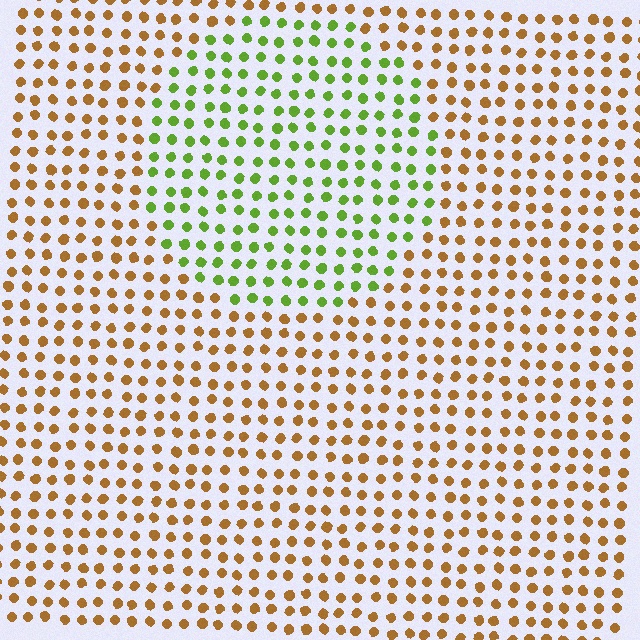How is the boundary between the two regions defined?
The boundary is defined purely by a slight shift in hue (about 63 degrees). Spacing, size, and orientation are identical on both sides.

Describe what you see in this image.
The image is filled with small brown elements in a uniform arrangement. A circle-shaped region is visible where the elements are tinted to a slightly different hue, forming a subtle color boundary.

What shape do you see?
I see a circle.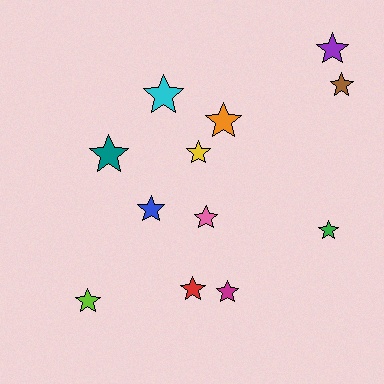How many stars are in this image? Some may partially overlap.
There are 12 stars.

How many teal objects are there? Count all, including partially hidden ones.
There is 1 teal object.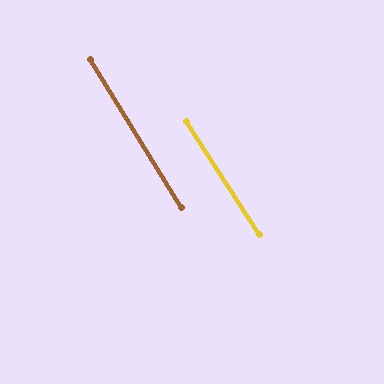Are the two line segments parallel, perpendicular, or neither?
Parallel — their directions differ by only 1.2°.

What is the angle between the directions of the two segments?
Approximately 1 degree.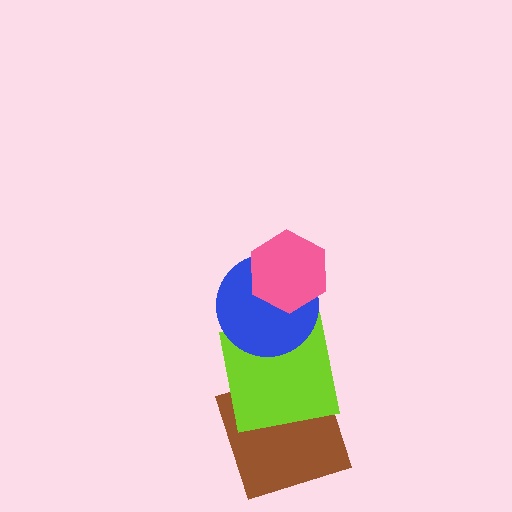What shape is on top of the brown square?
The lime square is on top of the brown square.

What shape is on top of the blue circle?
The pink hexagon is on top of the blue circle.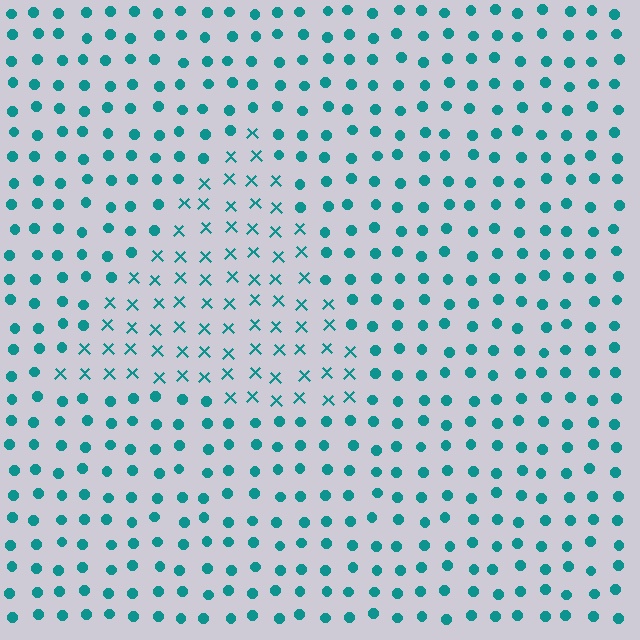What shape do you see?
I see a triangle.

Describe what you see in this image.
The image is filled with small teal elements arranged in a uniform grid. A triangle-shaped region contains X marks, while the surrounding area contains circles. The boundary is defined purely by the change in element shape.